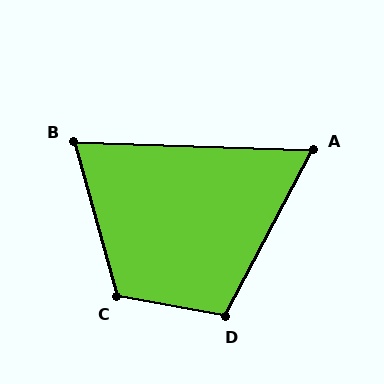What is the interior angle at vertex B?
Approximately 73 degrees (acute).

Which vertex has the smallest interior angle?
A, at approximately 64 degrees.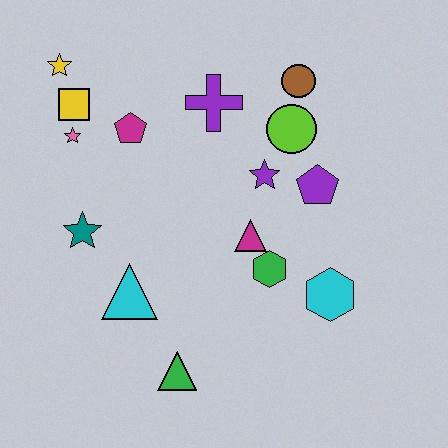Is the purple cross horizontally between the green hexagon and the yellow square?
Yes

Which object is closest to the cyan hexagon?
The green hexagon is closest to the cyan hexagon.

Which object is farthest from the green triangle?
The yellow star is farthest from the green triangle.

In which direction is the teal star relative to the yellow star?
The teal star is below the yellow star.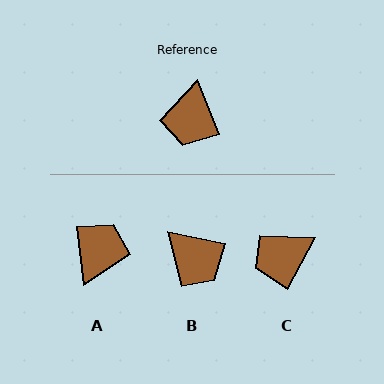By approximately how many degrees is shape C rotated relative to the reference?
Approximately 49 degrees clockwise.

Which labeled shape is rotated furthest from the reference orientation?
A, about 167 degrees away.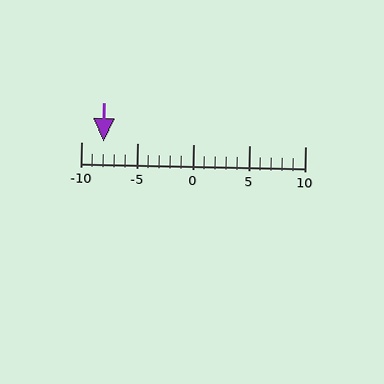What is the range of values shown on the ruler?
The ruler shows values from -10 to 10.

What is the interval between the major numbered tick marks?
The major tick marks are spaced 5 units apart.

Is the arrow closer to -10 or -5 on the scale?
The arrow is closer to -10.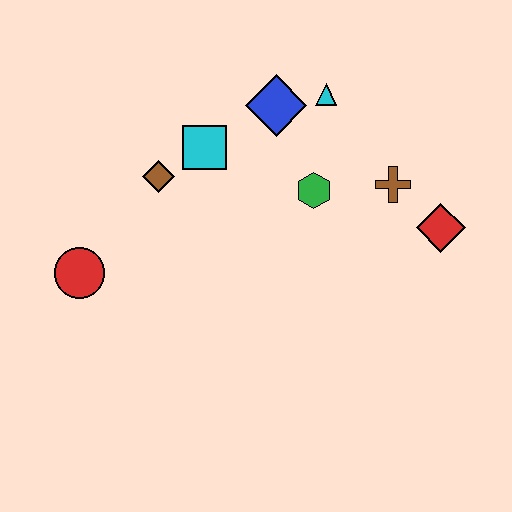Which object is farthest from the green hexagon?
The red circle is farthest from the green hexagon.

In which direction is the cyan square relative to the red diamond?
The cyan square is to the left of the red diamond.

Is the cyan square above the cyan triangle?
No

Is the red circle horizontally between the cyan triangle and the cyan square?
No